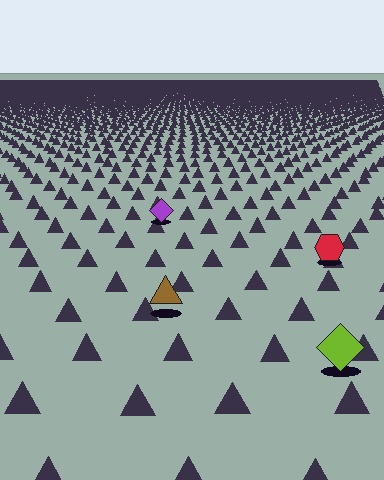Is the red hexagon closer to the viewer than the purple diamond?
Yes. The red hexagon is closer — you can tell from the texture gradient: the ground texture is coarser near it.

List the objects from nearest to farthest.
From nearest to farthest: the lime diamond, the brown triangle, the red hexagon, the purple diamond.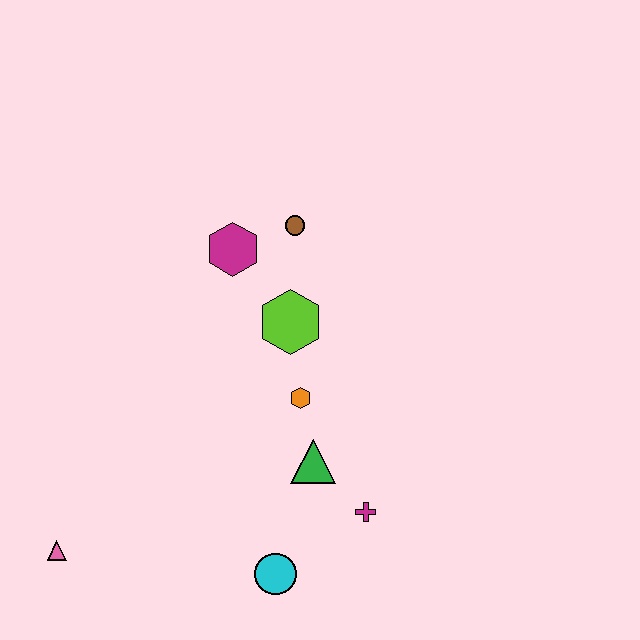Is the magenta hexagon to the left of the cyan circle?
Yes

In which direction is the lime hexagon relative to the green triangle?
The lime hexagon is above the green triangle.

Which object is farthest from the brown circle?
The pink triangle is farthest from the brown circle.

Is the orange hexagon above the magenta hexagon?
No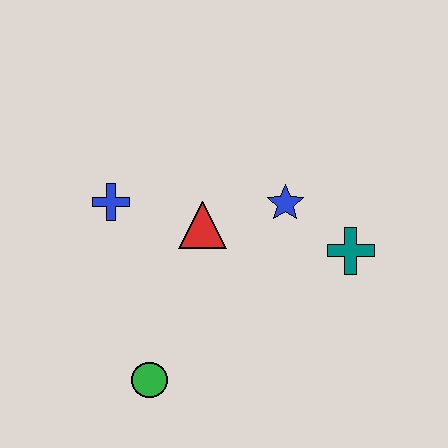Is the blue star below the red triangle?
No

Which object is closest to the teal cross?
The blue star is closest to the teal cross.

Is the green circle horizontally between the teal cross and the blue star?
No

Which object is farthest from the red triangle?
The green circle is farthest from the red triangle.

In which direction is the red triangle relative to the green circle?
The red triangle is above the green circle.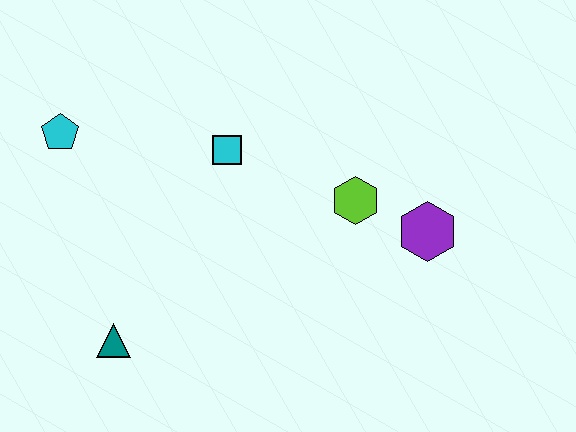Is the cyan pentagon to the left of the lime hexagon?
Yes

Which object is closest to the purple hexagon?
The lime hexagon is closest to the purple hexagon.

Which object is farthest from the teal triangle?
The purple hexagon is farthest from the teal triangle.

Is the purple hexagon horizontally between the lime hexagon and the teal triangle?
No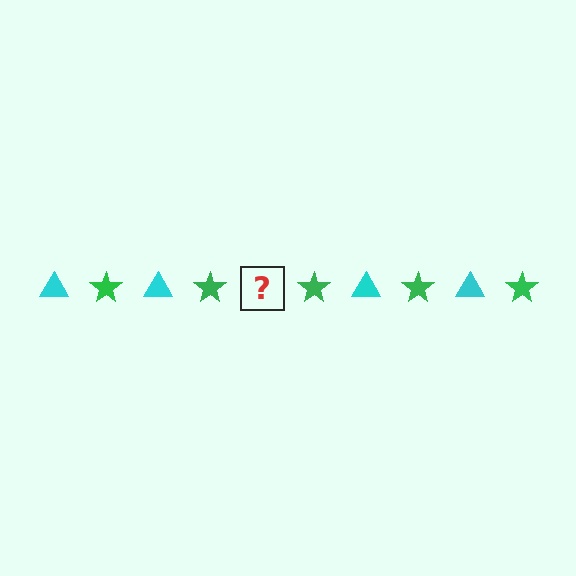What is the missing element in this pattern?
The missing element is a cyan triangle.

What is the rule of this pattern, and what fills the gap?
The rule is that the pattern alternates between cyan triangle and green star. The gap should be filled with a cyan triangle.